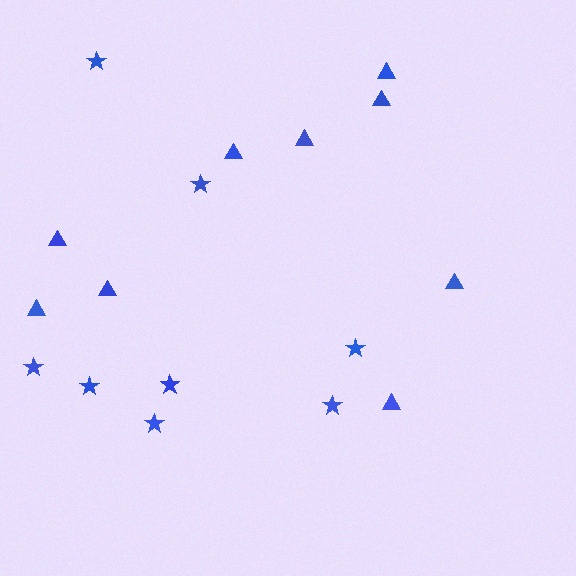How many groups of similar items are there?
There are 2 groups: one group of stars (8) and one group of triangles (9).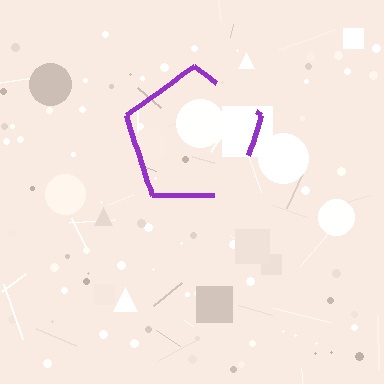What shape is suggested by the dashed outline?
The dashed outline suggests a pentagon.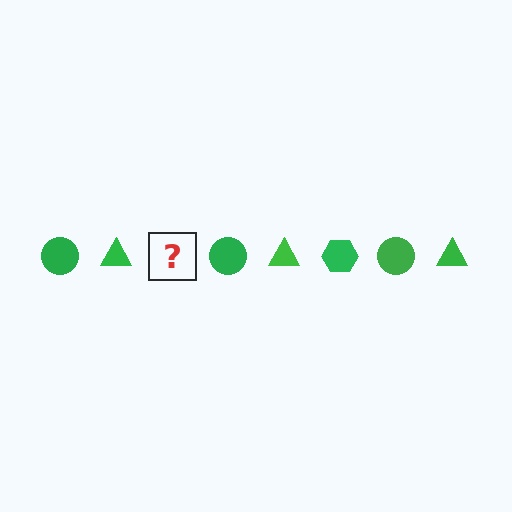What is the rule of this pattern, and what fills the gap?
The rule is that the pattern cycles through circle, triangle, hexagon shapes in green. The gap should be filled with a green hexagon.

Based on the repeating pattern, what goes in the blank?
The blank should be a green hexagon.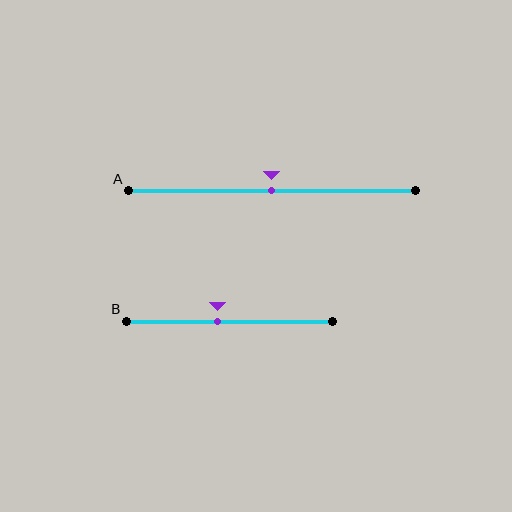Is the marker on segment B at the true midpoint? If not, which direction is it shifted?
No, the marker on segment B is shifted to the left by about 6% of the segment length.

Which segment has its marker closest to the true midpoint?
Segment A has its marker closest to the true midpoint.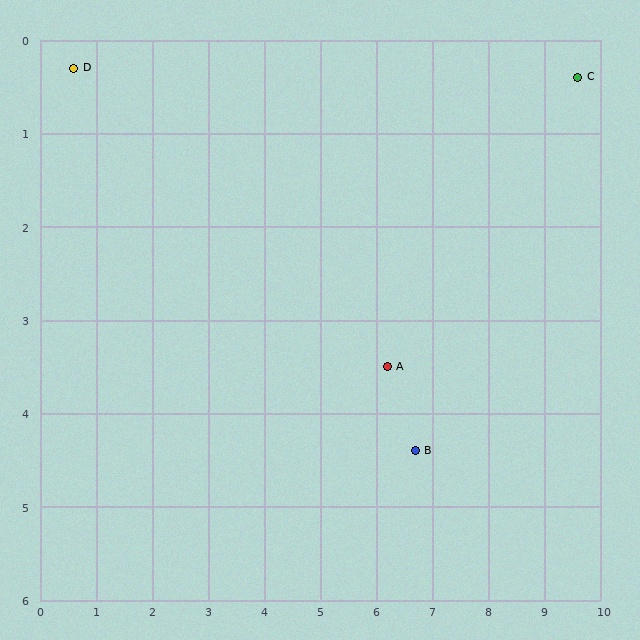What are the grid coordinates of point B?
Point B is at approximately (6.7, 4.4).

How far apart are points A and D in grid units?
Points A and D are about 6.4 grid units apart.